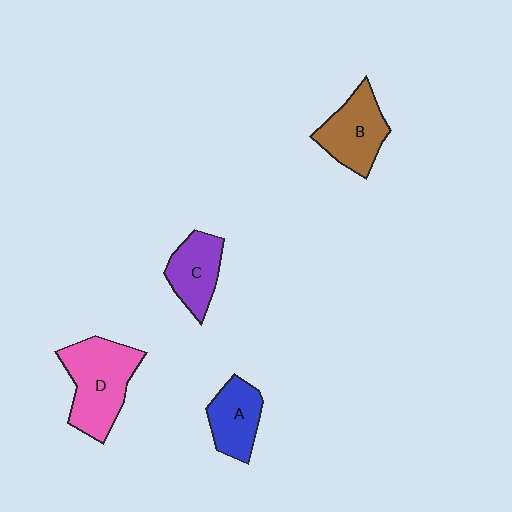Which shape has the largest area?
Shape D (pink).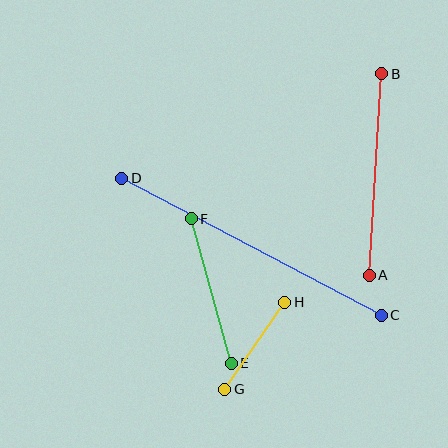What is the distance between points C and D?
The distance is approximately 294 pixels.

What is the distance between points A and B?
The distance is approximately 202 pixels.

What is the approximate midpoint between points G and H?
The midpoint is at approximately (255, 346) pixels.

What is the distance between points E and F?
The distance is approximately 150 pixels.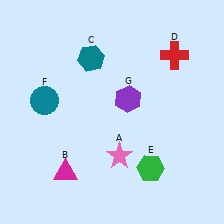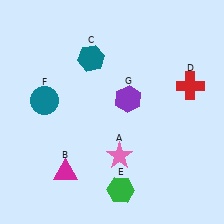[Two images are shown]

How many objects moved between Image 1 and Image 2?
2 objects moved between the two images.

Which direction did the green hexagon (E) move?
The green hexagon (E) moved left.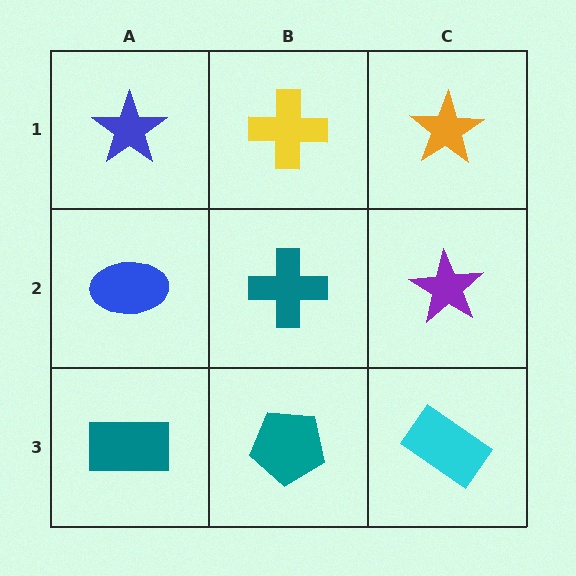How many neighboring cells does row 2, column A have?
3.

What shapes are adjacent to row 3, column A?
A blue ellipse (row 2, column A), a teal pentagon (row 3, column B).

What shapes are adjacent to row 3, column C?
A purple star (row 2, column C), a teal pentagon (row 3, column B).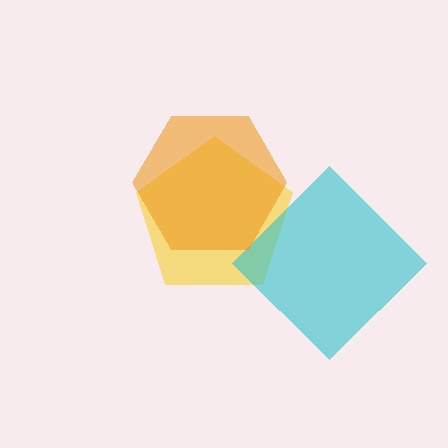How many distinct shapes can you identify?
There are 3 distinct shapes: a yellow pentagon, a cyan diamond, an orange hexagon.